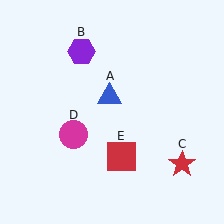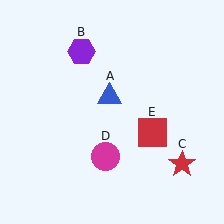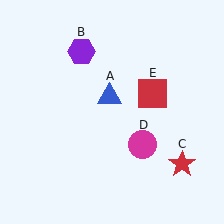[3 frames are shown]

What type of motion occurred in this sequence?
The magenta circle (object D), red square (object E) rotated counterclockwise around the center of the scene.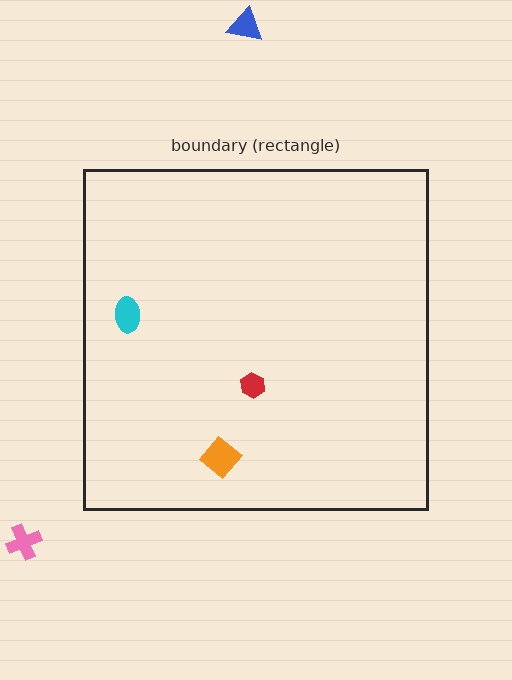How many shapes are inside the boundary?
3 inside, 2 outside.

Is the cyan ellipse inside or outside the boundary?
Inside.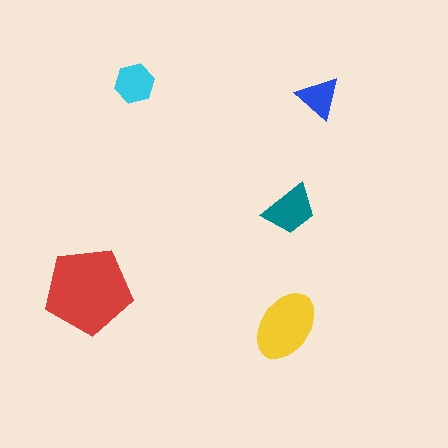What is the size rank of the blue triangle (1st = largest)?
5th.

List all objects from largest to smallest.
The red pentagon, the yellow ellipse, the teal trapezoid, the cyan hexagon, the blue triangle.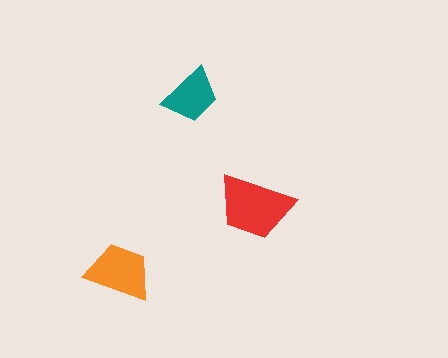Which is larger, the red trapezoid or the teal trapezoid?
The red one.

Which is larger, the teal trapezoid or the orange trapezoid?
The orange one.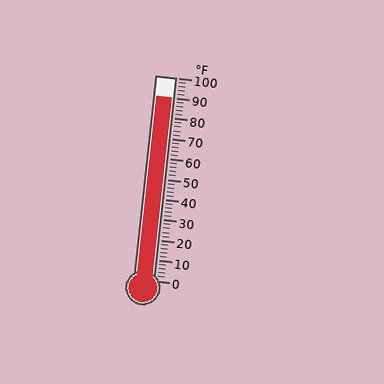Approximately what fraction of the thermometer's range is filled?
The thermometer is filled to approximately 90% of its range.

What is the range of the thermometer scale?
The thermometer scale ranges from 0°F to 100°F.